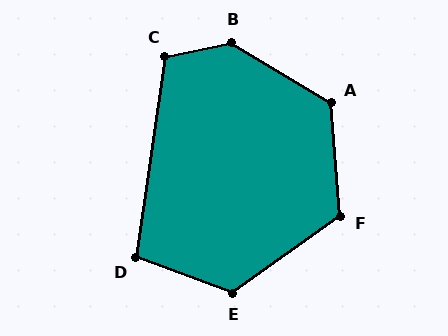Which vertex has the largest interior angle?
B, at approximately 137 degrees.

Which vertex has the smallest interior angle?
D, at approximately 102 degrees.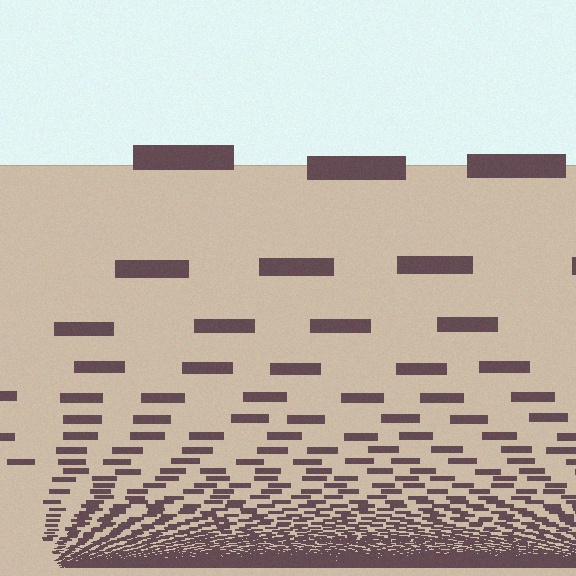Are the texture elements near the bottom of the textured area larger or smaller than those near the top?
Smaller. The gradient is inverted — elements near the bottom are smaller and denser.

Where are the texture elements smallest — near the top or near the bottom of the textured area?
Near the bottom.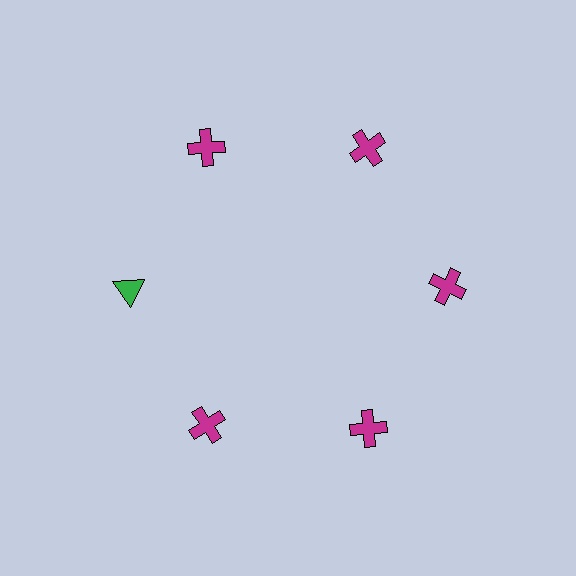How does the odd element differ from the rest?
It differs in both color (green instead of magenta) and shape (triangle instead of cross).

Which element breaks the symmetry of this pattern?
The green triangle at roughly the 9 o'clock position breaks the symmetry. All other shapes are magenta crosses.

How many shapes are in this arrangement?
There are 6 shapes arranged in a ring pattern.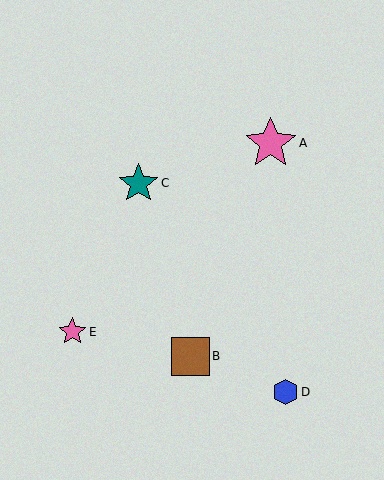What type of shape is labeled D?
Shape D is a blue hexagon.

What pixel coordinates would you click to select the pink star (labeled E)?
Click at (72, 332) to select the pink star E.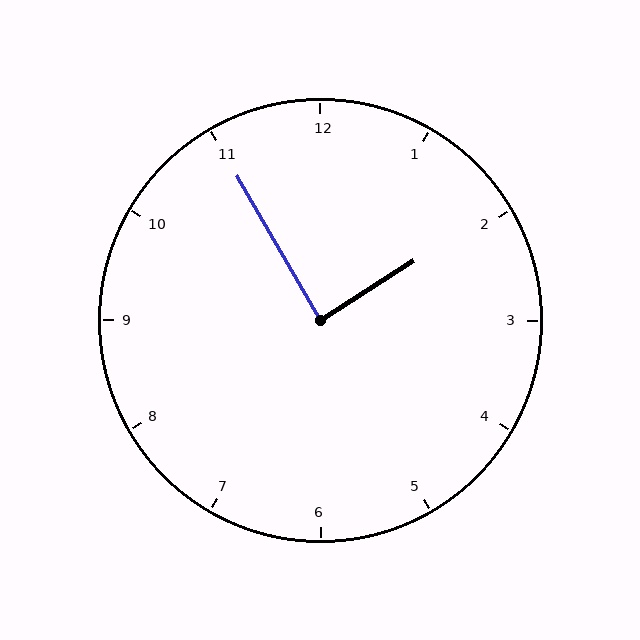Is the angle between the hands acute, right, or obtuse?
It is right.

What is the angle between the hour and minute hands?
Approximately 88 degrees.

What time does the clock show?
1:55.